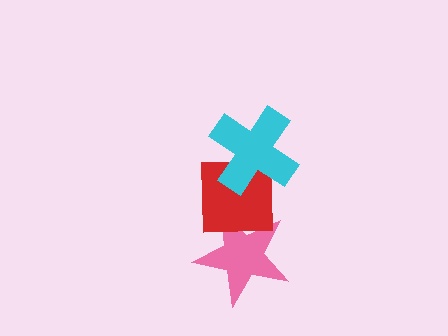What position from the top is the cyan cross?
The cyan cross is 1st from the top.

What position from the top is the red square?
The red square is 2nd from the top.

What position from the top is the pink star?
The pink star is 3rd from the top.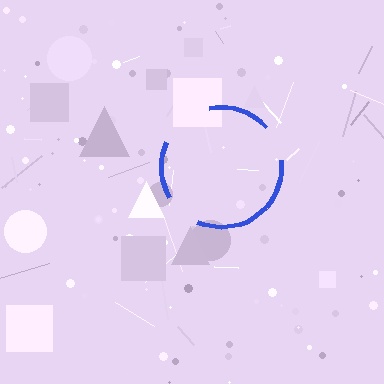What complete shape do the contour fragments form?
The contour fragments form a circle.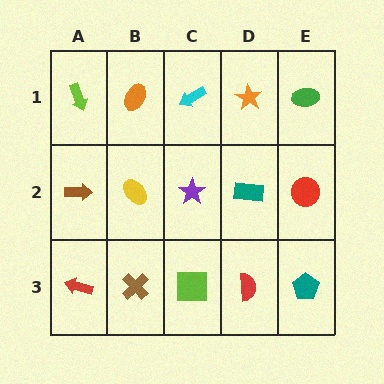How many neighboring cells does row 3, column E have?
2.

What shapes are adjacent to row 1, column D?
A teal rectangle (row 2, column D), a cyan arrow (row 1, column C), a green ellipse (row 1, column E).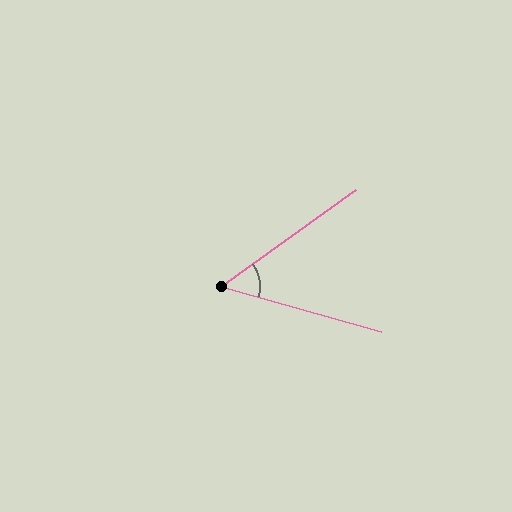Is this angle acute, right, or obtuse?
It is acute.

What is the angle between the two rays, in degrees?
Approximately 51 degrees.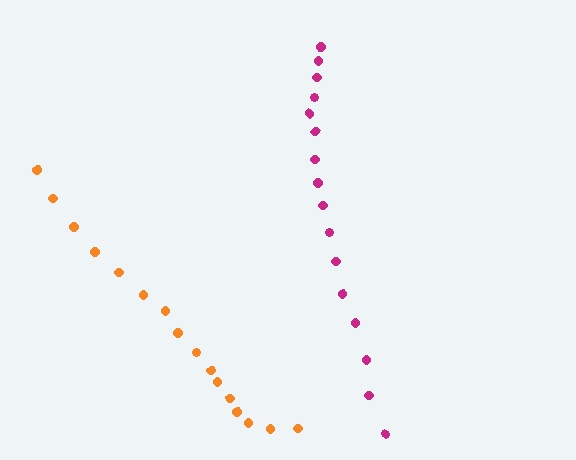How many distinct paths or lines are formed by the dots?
There are 2 distinct paths.